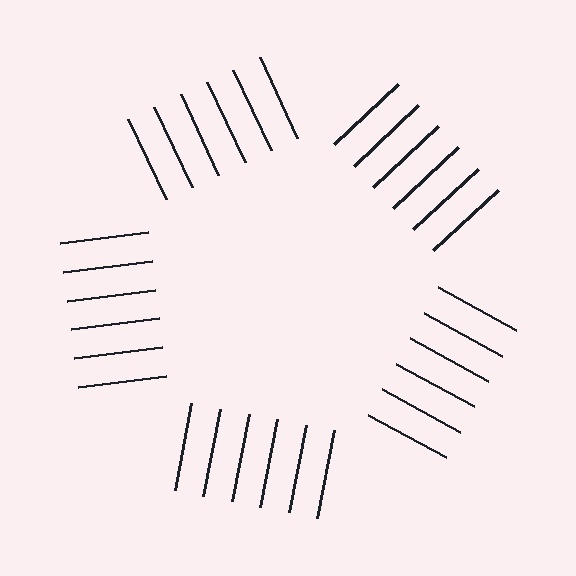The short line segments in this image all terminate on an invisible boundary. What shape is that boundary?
An illusory pentagon — the line segments terminate on its edges but no continuous stroke is drawn.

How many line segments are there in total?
30 — 6 along each of the 5 edges.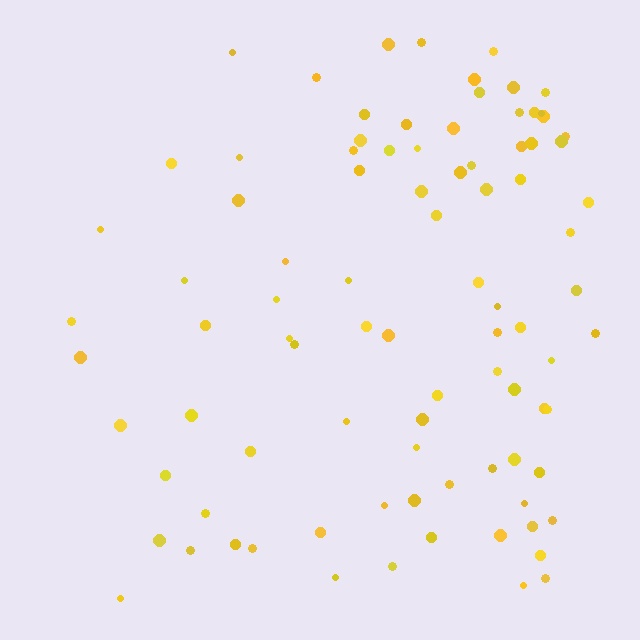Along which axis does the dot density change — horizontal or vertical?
Horizontal.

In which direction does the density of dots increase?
From left to right, with the right side densest.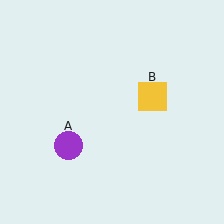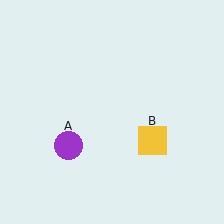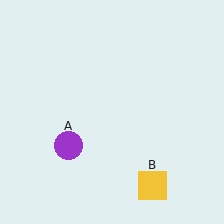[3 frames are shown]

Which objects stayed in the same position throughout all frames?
Purple circle (object A) remained stationary.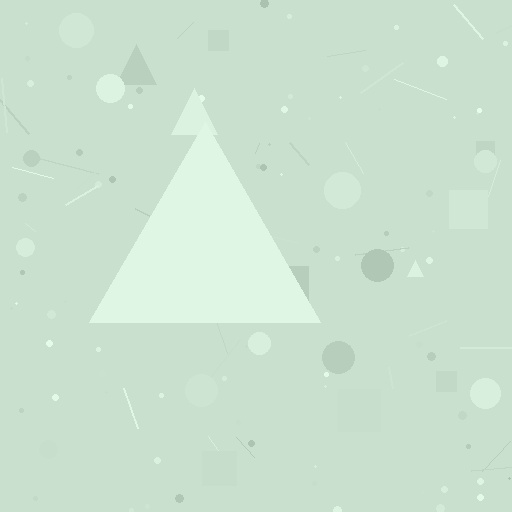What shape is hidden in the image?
A triangle is hidden in the image.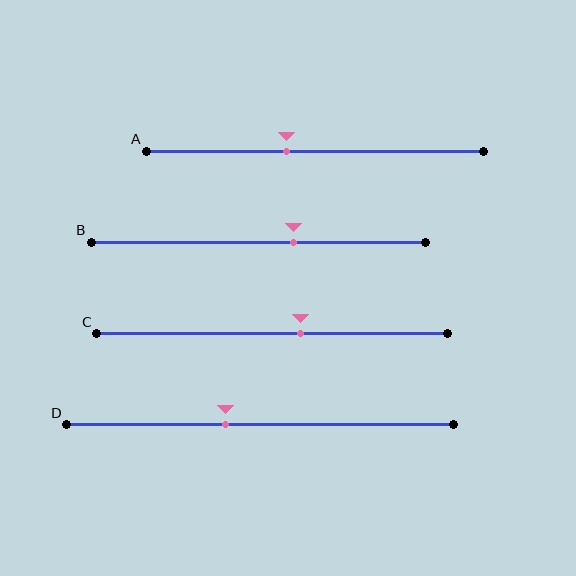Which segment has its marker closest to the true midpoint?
Segment C has its marker closest to the true midpoint.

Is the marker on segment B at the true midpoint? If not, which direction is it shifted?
No, the marker on segment B is shifted to the right by about 11% of the segment length.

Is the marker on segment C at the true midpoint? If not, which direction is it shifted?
No, the marker on segment C is shifted to the right by about 8% of the segment length.